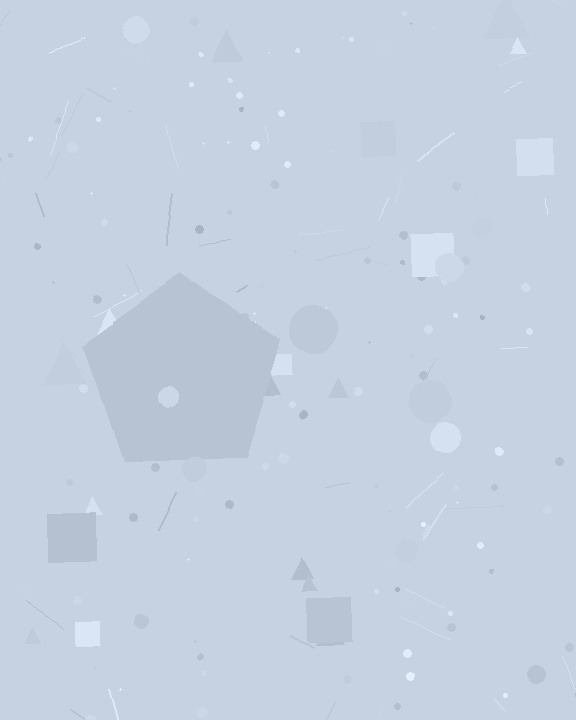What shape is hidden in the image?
A pentagon is hidden in the image.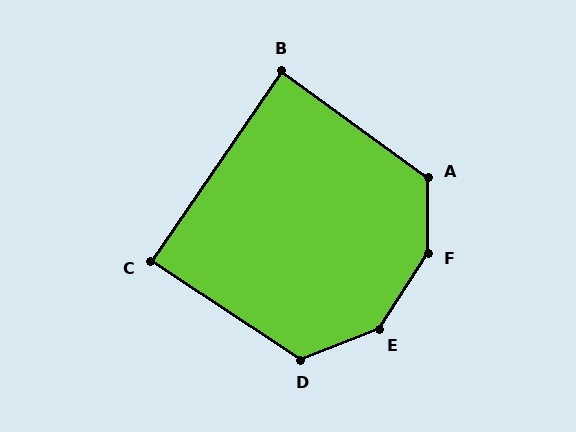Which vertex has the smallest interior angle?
B, at approximately 88 degrees.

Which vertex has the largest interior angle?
F, at approximately 147 degrees.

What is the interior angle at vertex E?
Approximately 145 degrees (obtuse).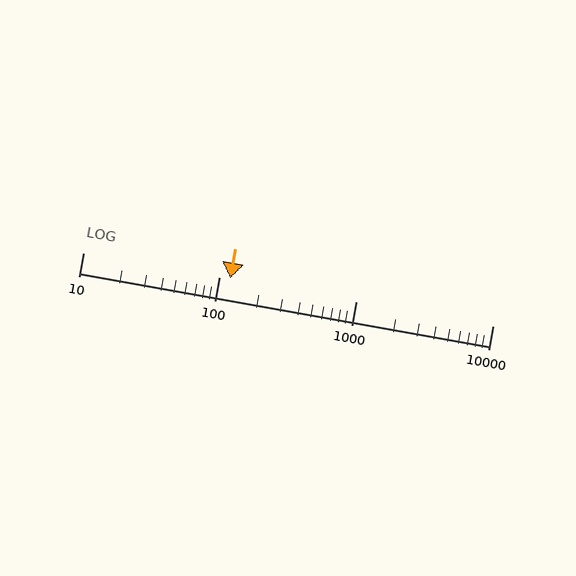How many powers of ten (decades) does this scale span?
The scale spans 3 decades, from 10 to 10000.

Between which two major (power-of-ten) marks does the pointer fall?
The pointer is between 100 and 1000.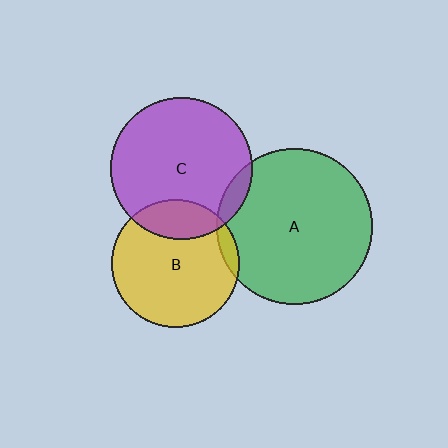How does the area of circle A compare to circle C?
Approximately 1.2 times.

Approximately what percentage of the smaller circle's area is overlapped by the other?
Approximately 5%.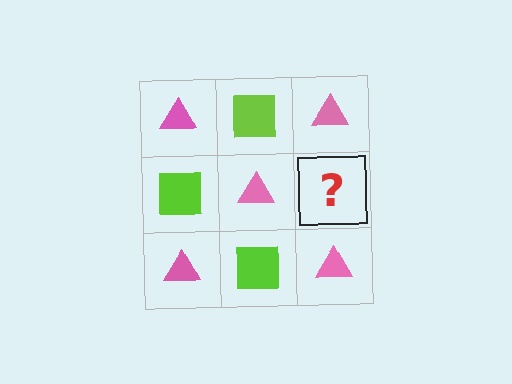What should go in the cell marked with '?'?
The missing cell should contain a lime square.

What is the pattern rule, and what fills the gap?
The rule is that it alternates pink triangle and lime square in a checkerboard pattern. The gap should be filled with a lime square.